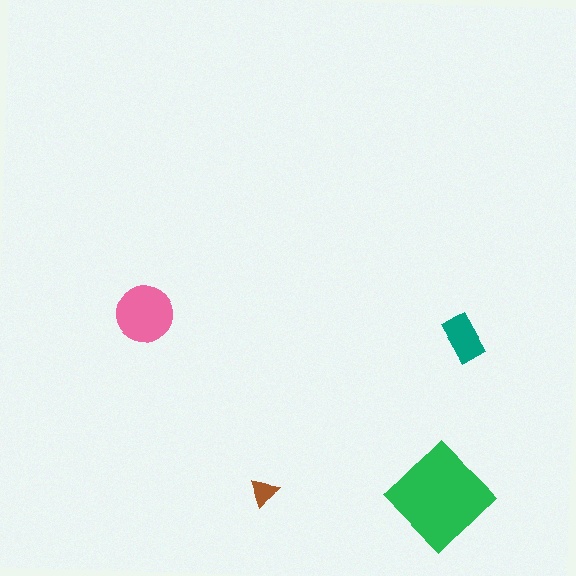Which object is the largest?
The green diamond.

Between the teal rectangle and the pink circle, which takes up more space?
The pink circle.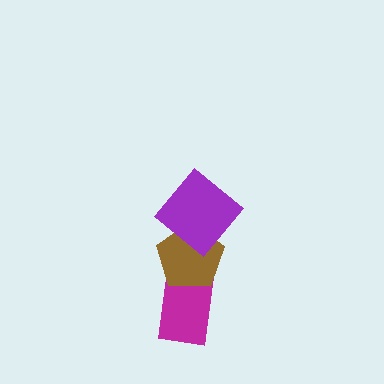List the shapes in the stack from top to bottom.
From top to bottom: the purple diamond, the brown pentagon, the magenta rectangle.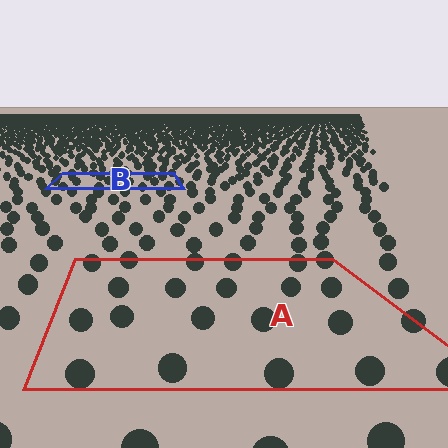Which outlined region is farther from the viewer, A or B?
Region B is farther from the viewer — the texture elements inside it appear smaller and more densely packed.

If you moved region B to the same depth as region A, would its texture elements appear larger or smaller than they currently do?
They would appear larger. At a closer depth, the same texture elements are projected at a bigger on-screen size.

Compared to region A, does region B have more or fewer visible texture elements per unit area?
Region B has more texture elements per unit area — they are packed more densely because it is farther away.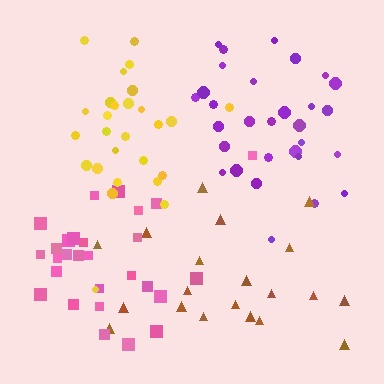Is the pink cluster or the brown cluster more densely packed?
Pink.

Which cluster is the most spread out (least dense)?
Brown.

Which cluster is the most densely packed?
Purple.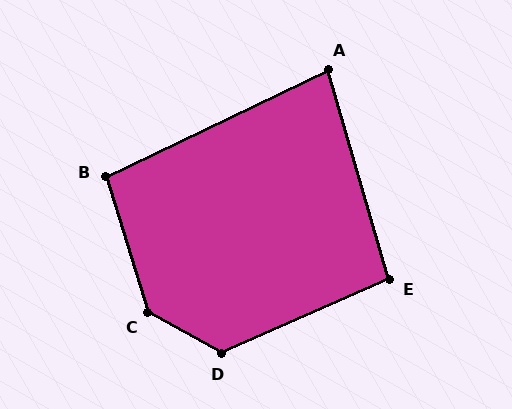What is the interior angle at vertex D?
Approximately 127 degrees (obtuse).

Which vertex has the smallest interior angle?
A, at approximately 81 degrees.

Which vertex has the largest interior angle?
C, at approximately 136 degrees.